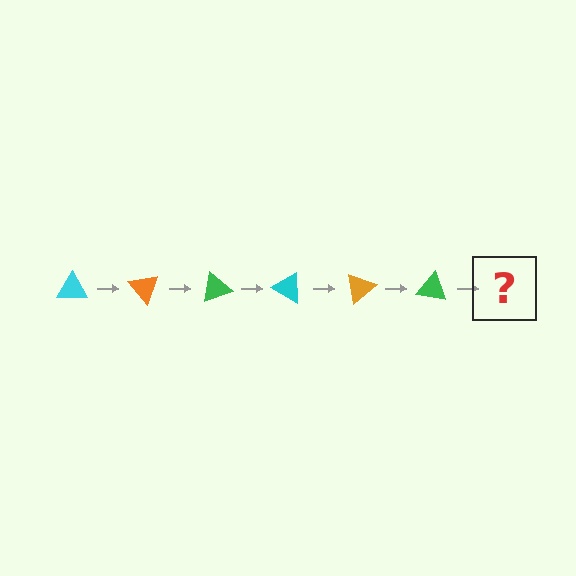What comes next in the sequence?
The next element should be a cyan triangle, rotated 300 degrees from the start.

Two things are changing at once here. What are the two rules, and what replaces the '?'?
The two rules are that it rotates 50 degrees each step and the color cycles through cyan, orange, and green. The '?' should be a cyan triangle, rotated 300 degrees from the start.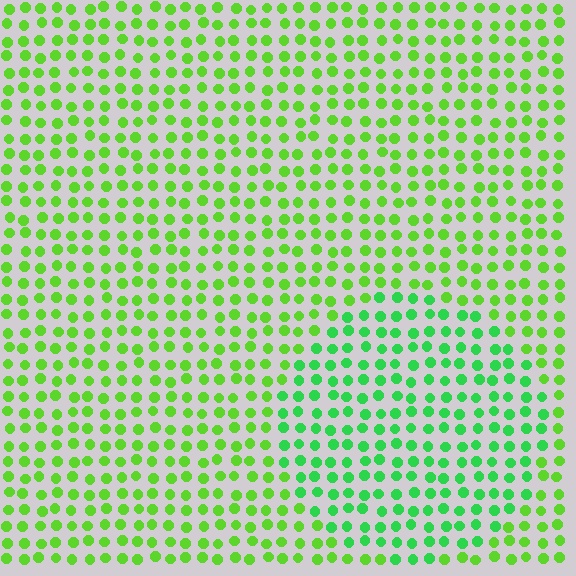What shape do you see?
I see a circle.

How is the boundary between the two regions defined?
The boundary is defined purely by a slight shift in hue (about 29 degrees). Spacing, size, and orientation are identical on both sides.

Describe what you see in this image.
The image is filled with small lime elements in a uniform arrangement. A circle-shaped region is visible where the elements are tinted to a slightly different hue, forming a subtle color boundary.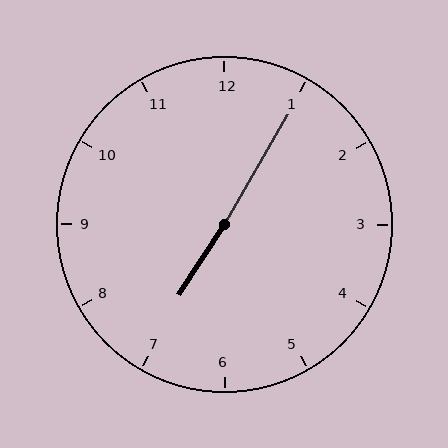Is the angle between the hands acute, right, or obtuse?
It is obtuse.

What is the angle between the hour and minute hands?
Approximately 178 degrees.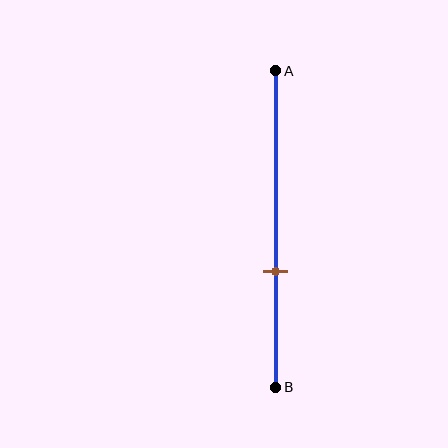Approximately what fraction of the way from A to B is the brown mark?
The brown mark is approximately 65% of the way from A to B.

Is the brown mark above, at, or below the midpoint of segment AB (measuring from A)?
The brown mark is below the midpoint of segment AB.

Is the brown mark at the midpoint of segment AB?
No, the mark is at about 65% from A, not at the 50% midpoint.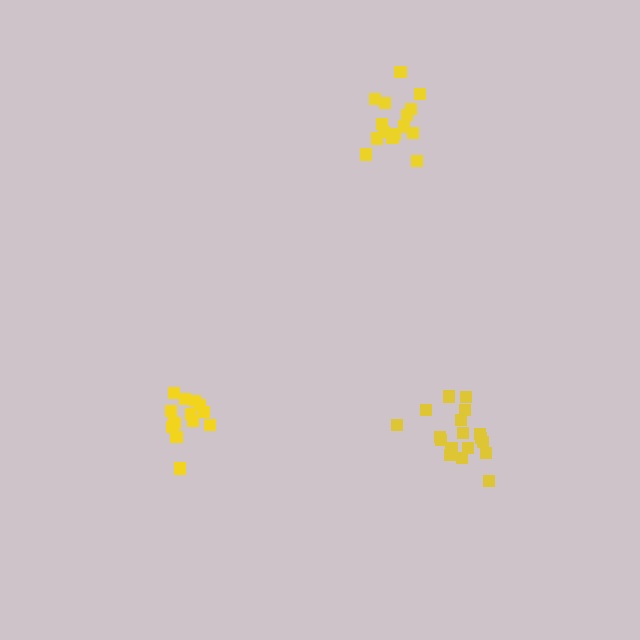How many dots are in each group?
Group 1: 18 dots, Group 2: 15 dots, Group 3: 13 dots (46 total).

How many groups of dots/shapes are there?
There are 3 groups.